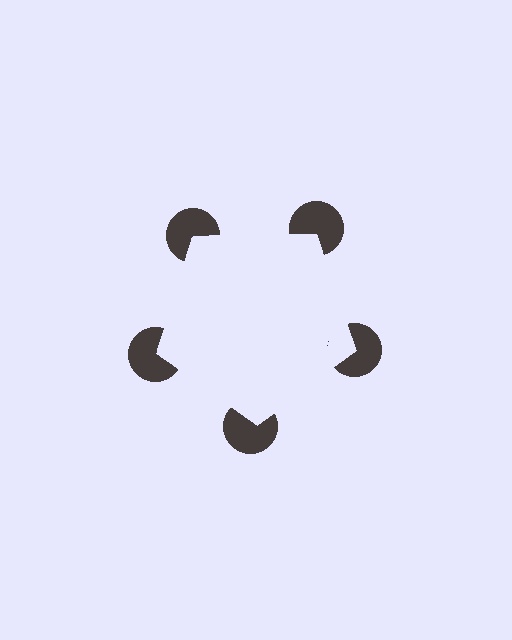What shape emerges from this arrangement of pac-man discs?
An illusory pentagon — its edges are inferred from the aligned wedge cuts in the pac-man discs, not physically drawn.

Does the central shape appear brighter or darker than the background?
It typically appears slightly brighter than the background, even though no actual brightness change is drawn.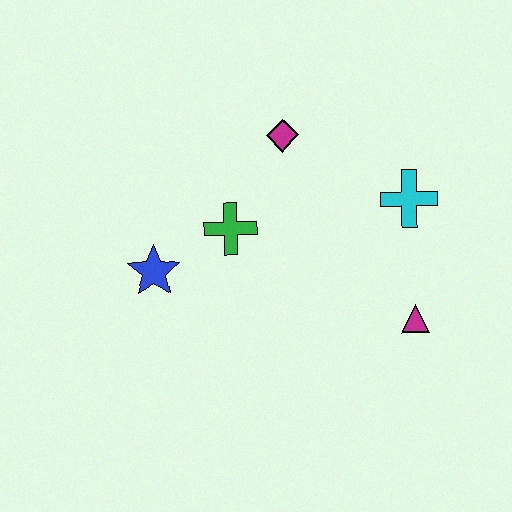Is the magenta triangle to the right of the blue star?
Yes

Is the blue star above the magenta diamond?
No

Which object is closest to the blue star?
The green cross is closest to the blue star.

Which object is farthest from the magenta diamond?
The magenta triangle is farthest from the magenta diamond.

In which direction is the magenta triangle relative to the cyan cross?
The magenta triangle is below the cyan cross.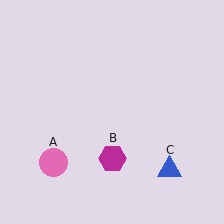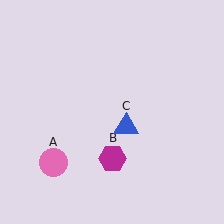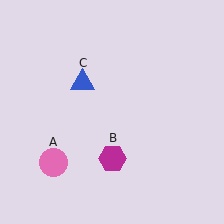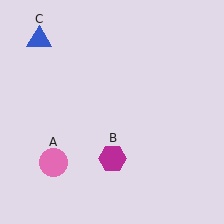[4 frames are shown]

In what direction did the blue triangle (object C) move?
The blue triangle (object C) moved up and to the left.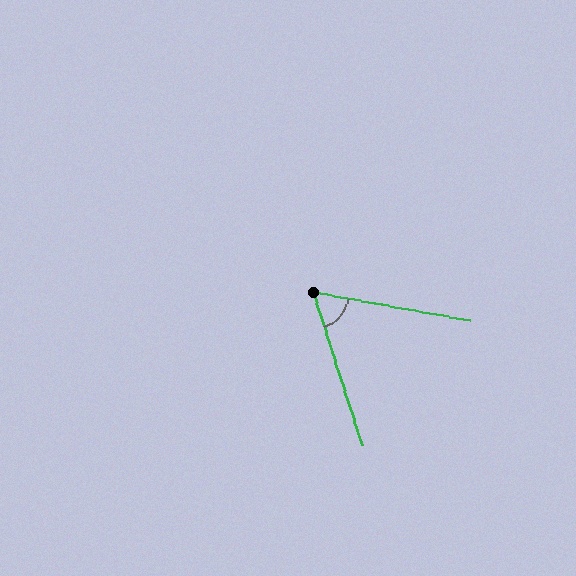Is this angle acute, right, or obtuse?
It is acute.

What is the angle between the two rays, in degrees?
Approximately 62 degrees.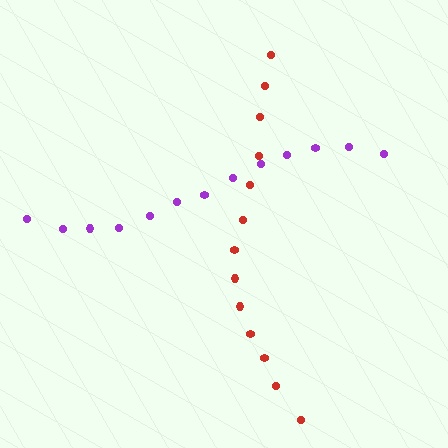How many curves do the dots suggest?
There are 2 distinct paths.